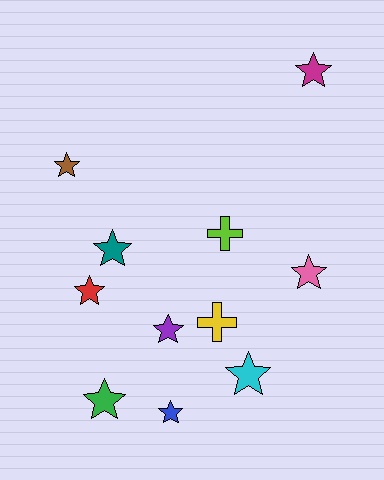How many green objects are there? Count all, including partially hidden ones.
There is 1 green object.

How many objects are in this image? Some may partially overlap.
There are 11 objects.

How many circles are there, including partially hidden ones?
There are no circles.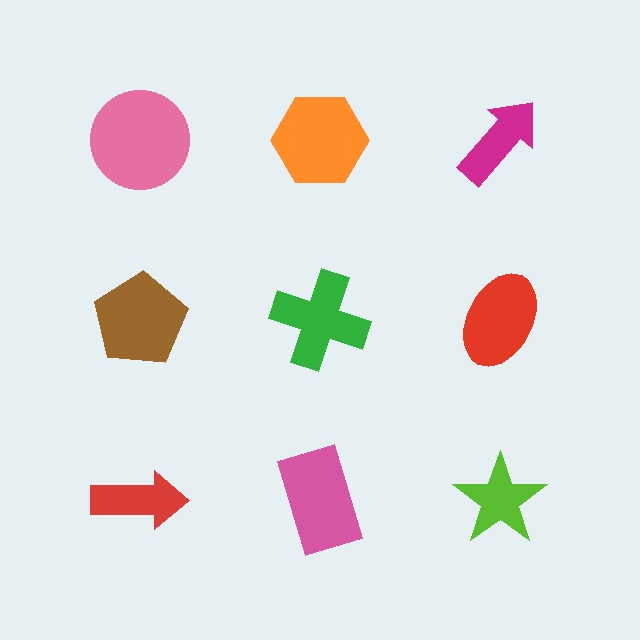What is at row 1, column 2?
An orange hexagon.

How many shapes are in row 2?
3 shapes.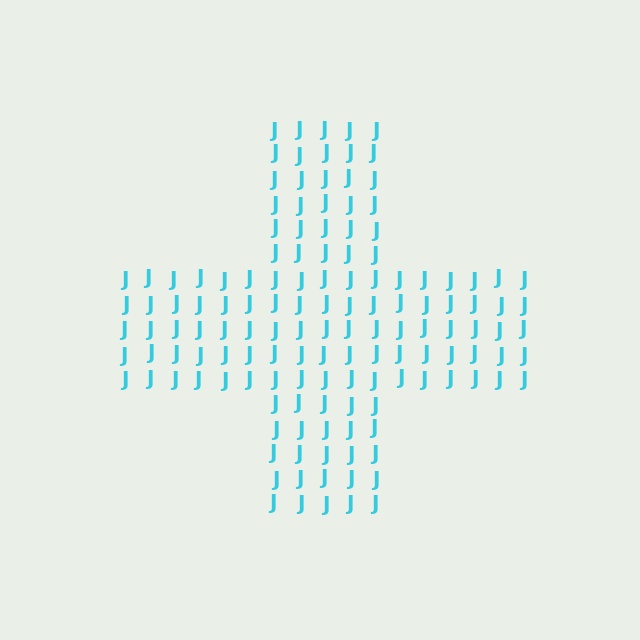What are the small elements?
The small elements are letter J's.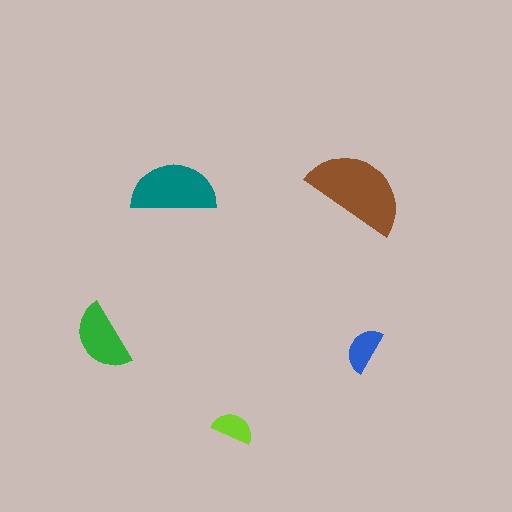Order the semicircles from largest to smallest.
the brown one, the teal one, the green one, the blue one, the lime one.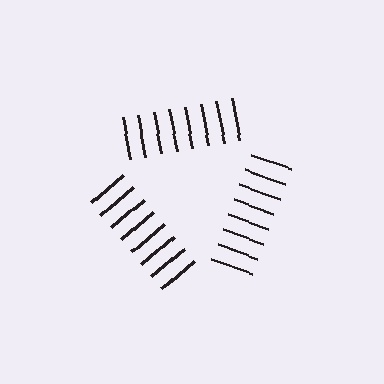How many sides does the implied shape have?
3 sides — the line-ends trace a triangle.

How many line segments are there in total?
24 — 8 along each of the 3 edges.